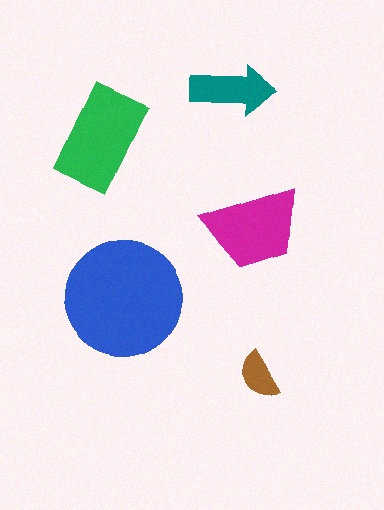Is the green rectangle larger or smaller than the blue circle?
Smaller.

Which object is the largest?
The blue circle.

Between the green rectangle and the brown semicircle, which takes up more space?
The green rectangle.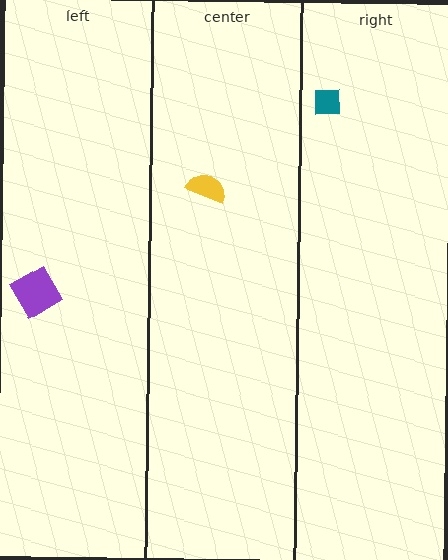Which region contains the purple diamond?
The left region.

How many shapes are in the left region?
1.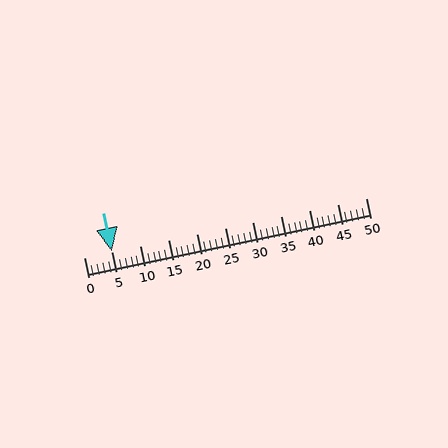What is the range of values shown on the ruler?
The ruler shows values from 0 to 50.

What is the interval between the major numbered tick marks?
The major tick marks are spaced 5 units apart.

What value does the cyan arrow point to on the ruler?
The cyan arrow points to approximately 5.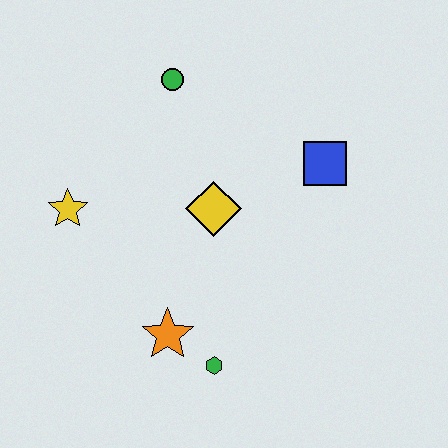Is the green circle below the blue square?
No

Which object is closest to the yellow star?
The yellow diamond is closest to the yellow star.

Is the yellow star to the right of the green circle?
No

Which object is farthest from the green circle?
The green hexagon is farthest from the green circle.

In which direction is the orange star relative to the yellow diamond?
The orange star is below the yellow diamond.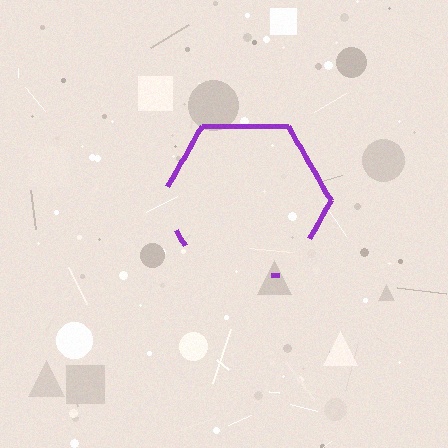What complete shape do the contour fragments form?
The contour fragments form a hexagon.